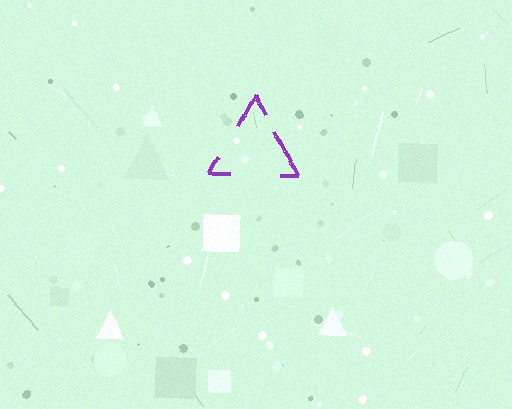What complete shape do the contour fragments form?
The contour fragments form a triangle.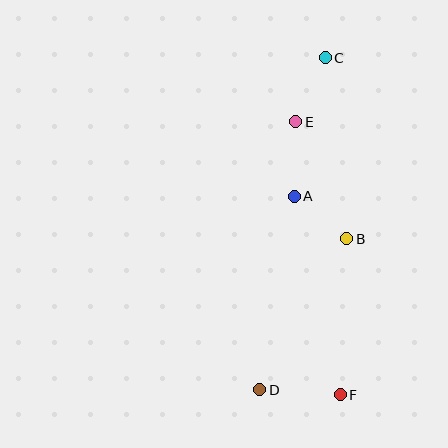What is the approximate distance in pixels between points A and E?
The distance between A and E is approximately 74 pixels.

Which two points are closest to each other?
Points A and B are closest to each other.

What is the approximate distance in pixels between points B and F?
The distance between B and F is approximately 156 pixels.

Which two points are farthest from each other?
Points C and D are farthest from each other.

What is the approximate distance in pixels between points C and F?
The distance between C and F is approximately 338 pixels.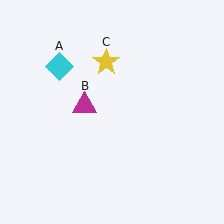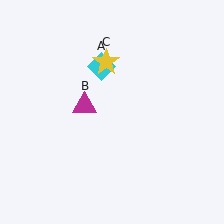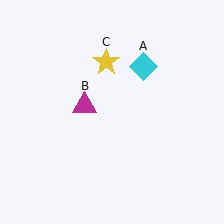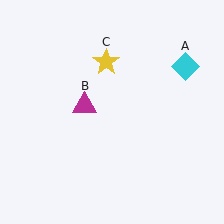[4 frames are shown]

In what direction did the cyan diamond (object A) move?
The cyan diamond (object A) moved right.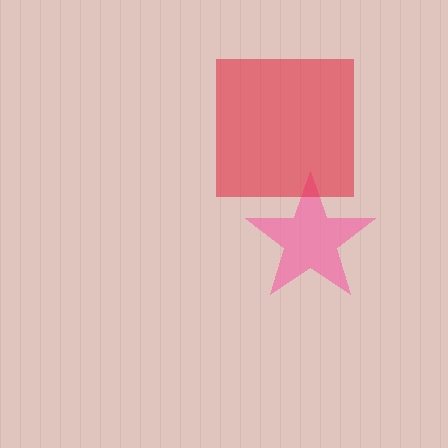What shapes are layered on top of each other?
The layered shapes are: a pink star, a red square.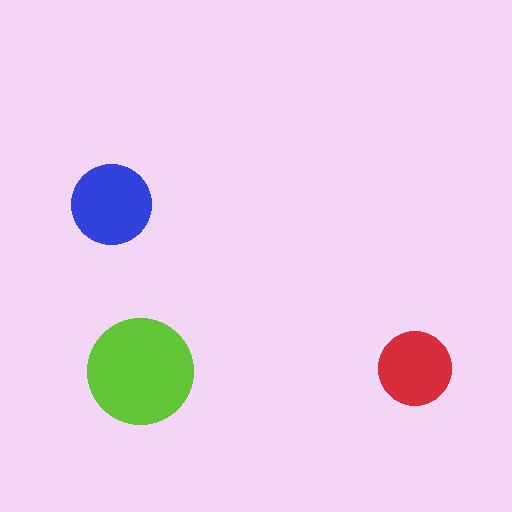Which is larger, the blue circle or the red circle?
The blue one.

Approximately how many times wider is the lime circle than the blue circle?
About 1.5 times wider.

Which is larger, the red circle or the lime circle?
The lime one.